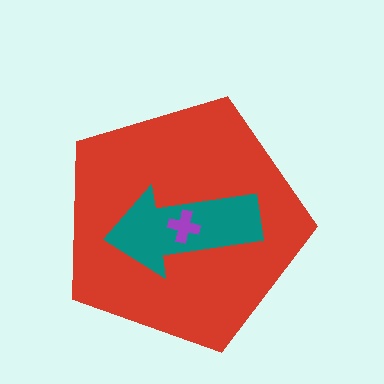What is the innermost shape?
The purple cross.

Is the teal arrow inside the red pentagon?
Yes.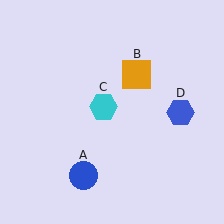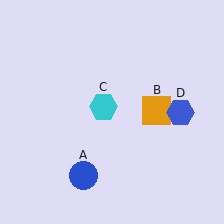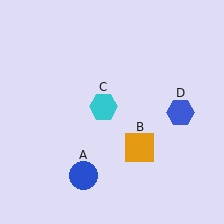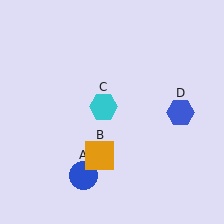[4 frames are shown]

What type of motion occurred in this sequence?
The orange square (object B) rotated clockwise around the center of the scene.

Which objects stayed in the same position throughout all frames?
Blue circle (object A) and cyan hexagon (object C) and blue hexagon (object D) remained stationary.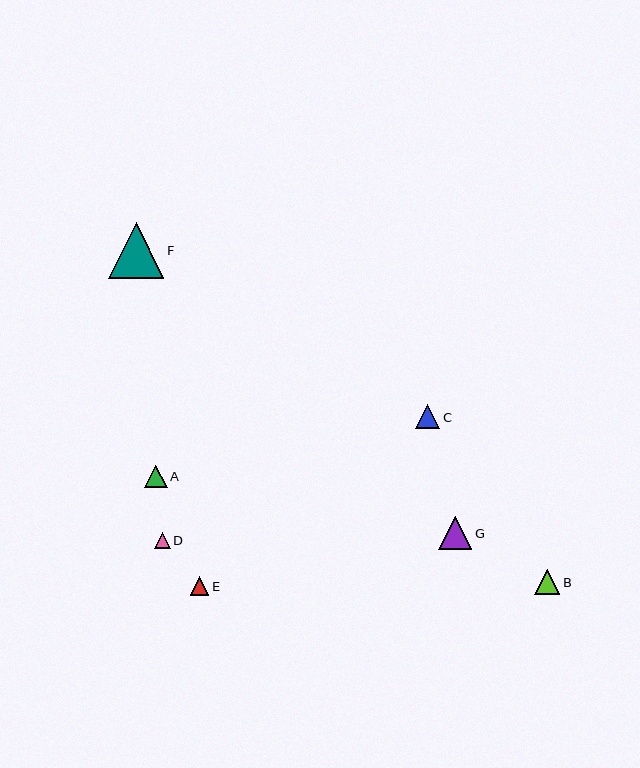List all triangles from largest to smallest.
From largest to smallest: F, G, B, C, A, E, D.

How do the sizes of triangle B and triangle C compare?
Triangle B and triangle C are approximately the same size.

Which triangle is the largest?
Triangle F is the largest with a size of approximately 55 pixels.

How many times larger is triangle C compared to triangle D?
Triangle C is approximately 1.6 times the size of triangle D.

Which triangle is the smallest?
Triangle D is the smallest with a size of approximately 16 pixels.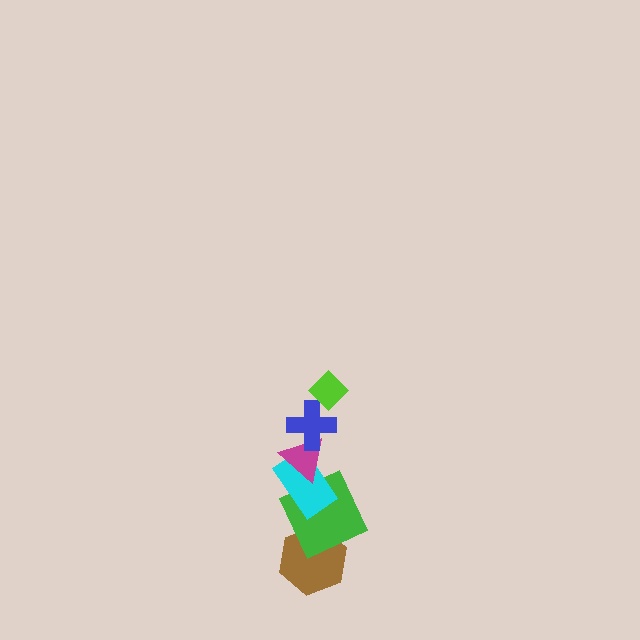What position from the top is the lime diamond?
The lime diamond is 1st from the top.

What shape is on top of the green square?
The cyan rectangle is on top of the green square.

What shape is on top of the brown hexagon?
The green square is on top of the brown hexagon.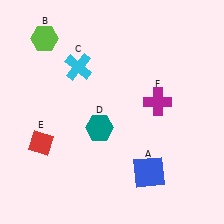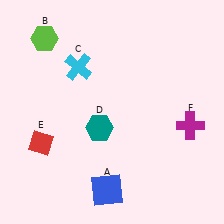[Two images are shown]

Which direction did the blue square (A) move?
The blue square (A) moved left.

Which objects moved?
The objects that moved are: the blue square (A), the magenta cross (F).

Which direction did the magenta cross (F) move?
The magenta cross (F) moved right.